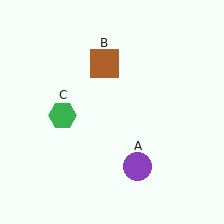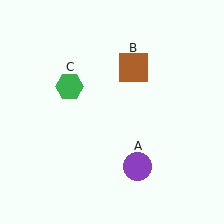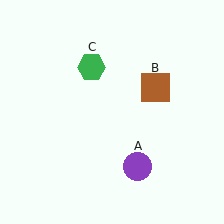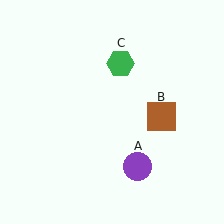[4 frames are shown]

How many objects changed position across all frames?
2 objects changed position: brown square (object B), green hexagon (object C).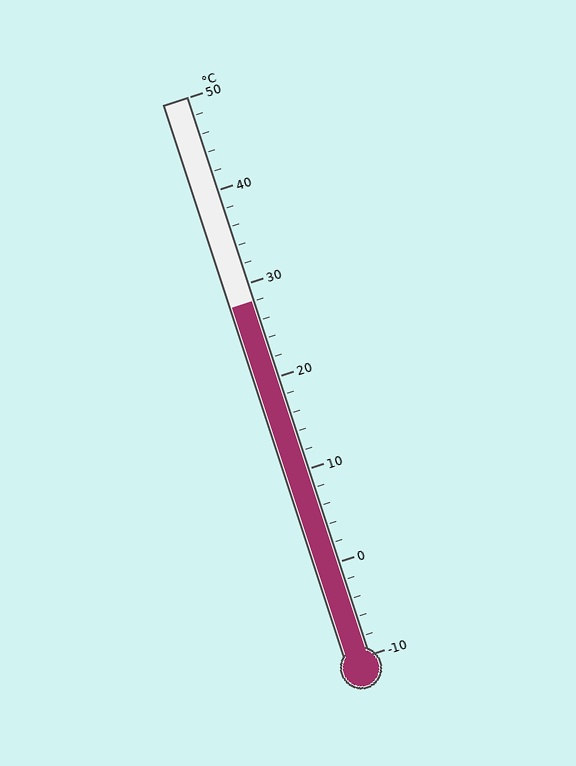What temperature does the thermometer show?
The thermometer shows approximately 28°C.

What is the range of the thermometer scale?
The thermometer scale ranges from -10°C to 50°C.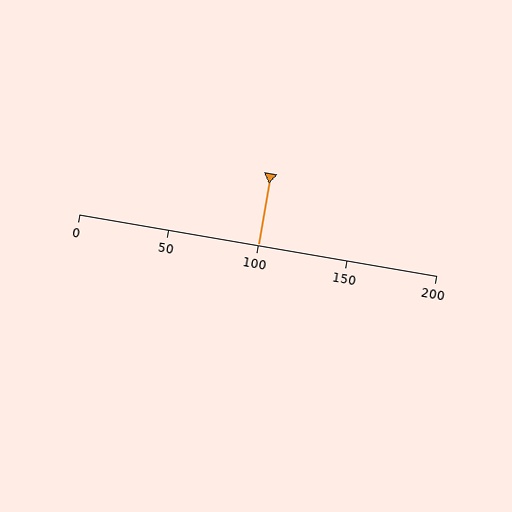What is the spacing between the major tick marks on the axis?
The major ticks are spaced 50 apart.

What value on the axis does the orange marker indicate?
The marker indicates approximately 100.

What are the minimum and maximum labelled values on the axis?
The axis runs from 0 to 200.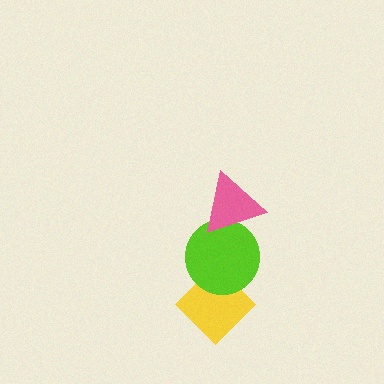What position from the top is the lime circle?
The lime circle is 2nd from the top.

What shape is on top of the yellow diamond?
The lime circle is on top of the yellow diamond.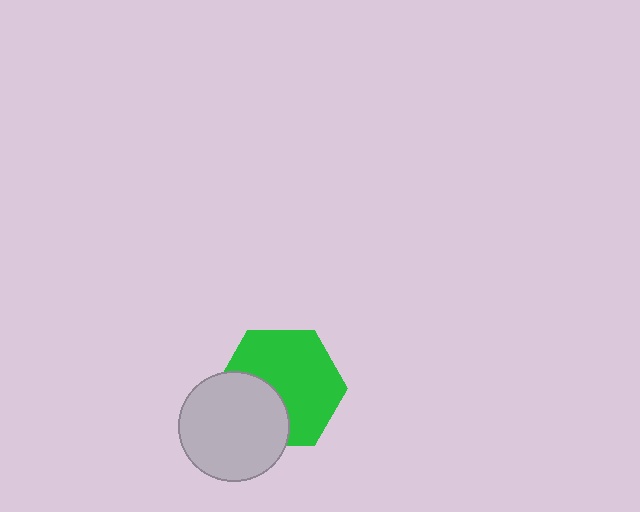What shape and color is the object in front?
The object in front is a light gray circle.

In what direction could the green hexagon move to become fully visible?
The green hexagon could move toward the upper-right. That would shift it out from behind the light gray circle entirely.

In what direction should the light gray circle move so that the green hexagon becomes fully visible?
The light gray circle should move toward the lower-left. That is the shortest direction to clear the overlap and leave the green hexagon fully visible.